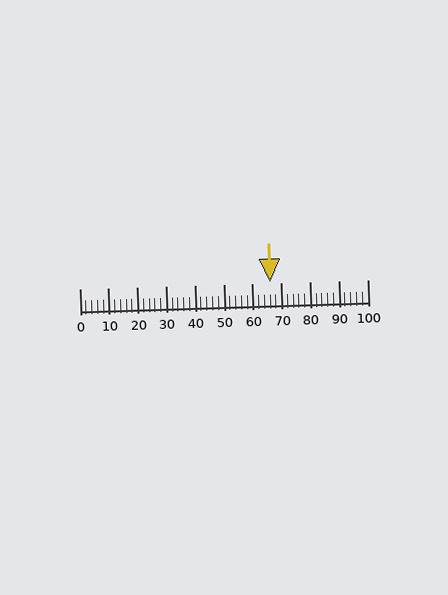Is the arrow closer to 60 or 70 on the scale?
The arrow is closer to 70.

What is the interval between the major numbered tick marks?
The major tick marks are spaced 10 units apart.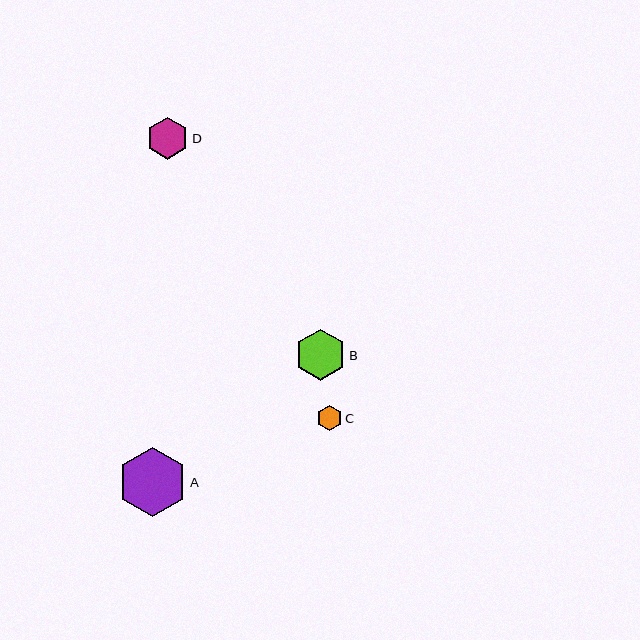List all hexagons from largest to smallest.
From largest to smallest: A, B, D, C.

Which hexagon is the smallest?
Hexagon C is the smallest with a size of approximately 25 pixels.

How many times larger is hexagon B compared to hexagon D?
Hexagon B is approximately 1.2 times the size of hexagon D.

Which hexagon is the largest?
Hexagon A is the largest with a size of approximately 68 pixels.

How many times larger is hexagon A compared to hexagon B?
Hexagon A is approximately 1.3 times the size of hexagon B.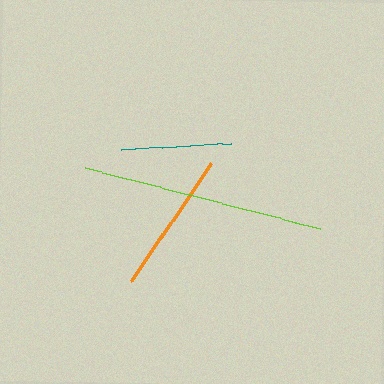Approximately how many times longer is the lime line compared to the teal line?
The lime line is approximately 2.2 times the length of the teal line.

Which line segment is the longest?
The lime line is the longest at approximately 242 pixels.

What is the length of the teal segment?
The teal segment is approximately 110 pixels long.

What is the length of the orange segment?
The orange segment is approximately 142 pixels long.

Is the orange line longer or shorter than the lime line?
The lime line is longer than the orange line.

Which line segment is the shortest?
The teal line is the shortest at approximately 110 pixels.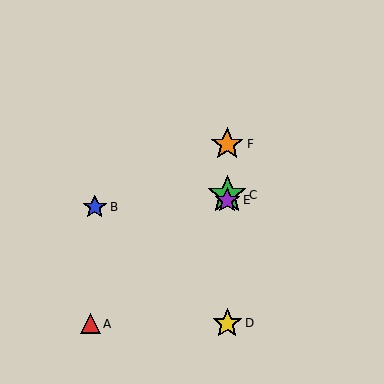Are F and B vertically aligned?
No, F is at x≈227 and B is at x≈95.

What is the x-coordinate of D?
Object D is at x≈227.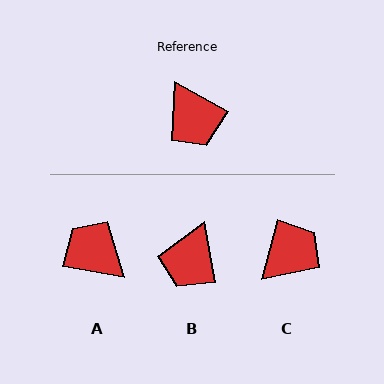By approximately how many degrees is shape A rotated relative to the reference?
Approximately 161 degrees clockwise.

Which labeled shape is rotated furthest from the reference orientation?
A, about 161 degrees away.